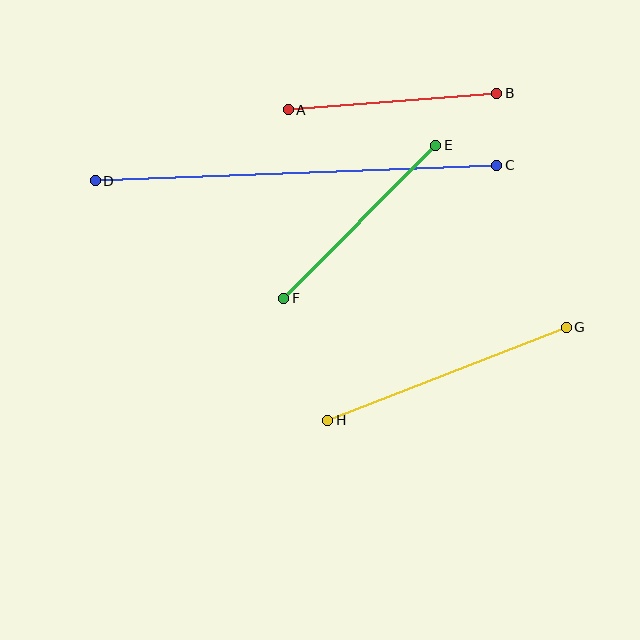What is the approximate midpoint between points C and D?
The midpoint is at approximately (296, 173) pixels.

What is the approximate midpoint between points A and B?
The midpoint is at approximately (392, 102) pixels.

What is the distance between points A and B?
The distance is approximately 209 pixels.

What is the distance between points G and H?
The distance is approximately 256 pixels.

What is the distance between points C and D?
The distance is approximately 402 pixels.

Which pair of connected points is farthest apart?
Points C and D are farthest apart.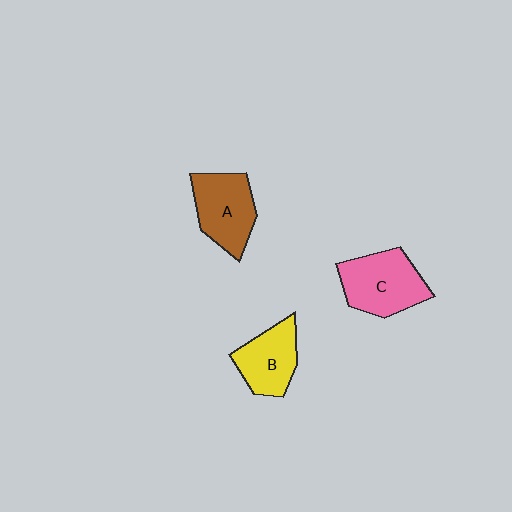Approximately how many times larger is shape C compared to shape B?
Approximately 1.3 times.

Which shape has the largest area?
Shape C (pink).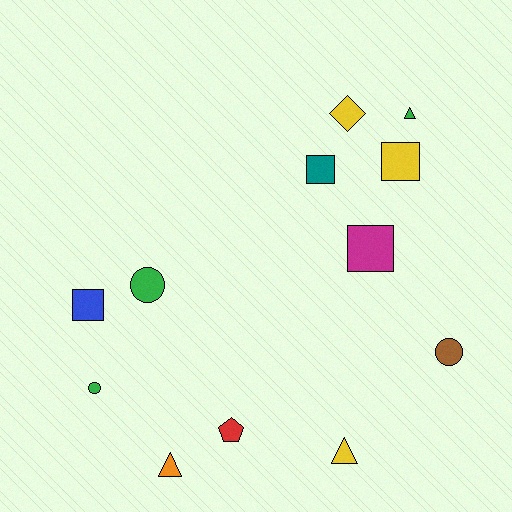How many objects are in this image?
There are 12 objects.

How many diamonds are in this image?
There is 1 diamond.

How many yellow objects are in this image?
There are 3 yellow objects.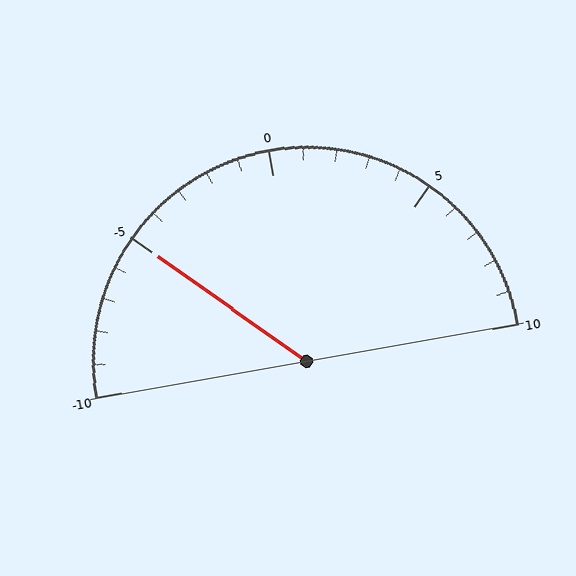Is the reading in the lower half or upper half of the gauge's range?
The reading is in the lower half of the range (-10 to 10).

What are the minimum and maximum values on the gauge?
The gauge ranges from -10 to 10.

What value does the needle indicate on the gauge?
The needle indicates approximately -5.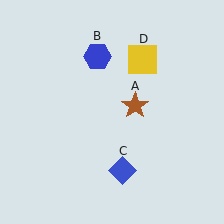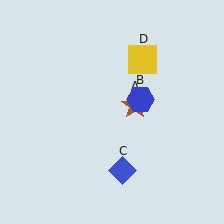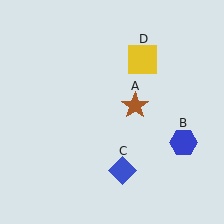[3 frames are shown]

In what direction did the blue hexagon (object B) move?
The blue hexagon (object B) moved down and to the right.